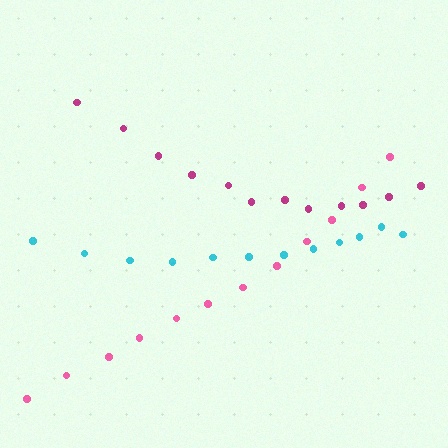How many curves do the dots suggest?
There are 3 distinct paths.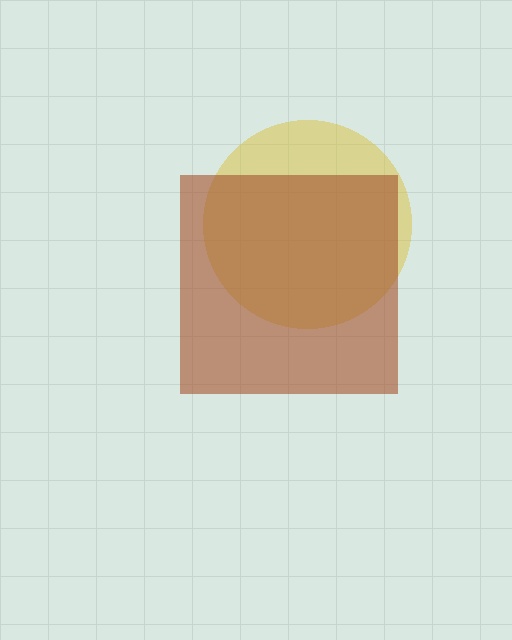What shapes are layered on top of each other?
The layered shapes are: a yellow circle, a brown square.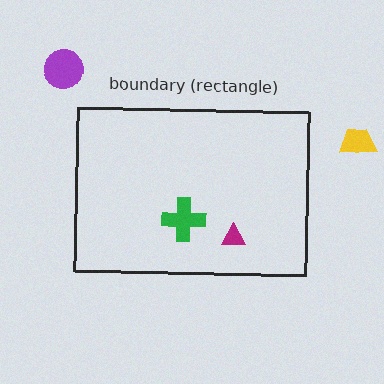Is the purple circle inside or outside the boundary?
Outside.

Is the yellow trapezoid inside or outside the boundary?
Outside.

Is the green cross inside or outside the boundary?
Inside.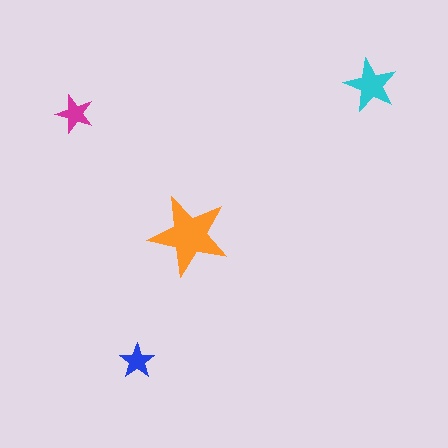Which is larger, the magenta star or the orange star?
The orange one.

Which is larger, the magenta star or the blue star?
The magenta one.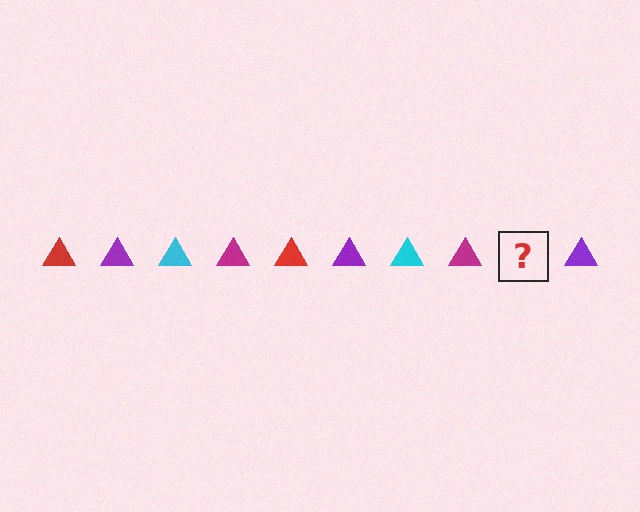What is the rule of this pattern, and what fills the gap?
The rule is that the pattern cycles through red, purple, cyan, magenta triangles. The gap should be filled with a red triangle.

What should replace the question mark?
The question mark should be replaced with a red triangle.